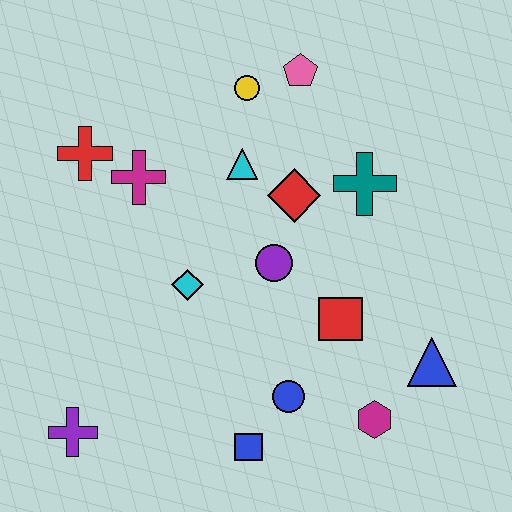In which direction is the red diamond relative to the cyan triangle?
The red diamond is to the right of the cyan triangle.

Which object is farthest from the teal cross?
The purple cross is farthest from the teal cross.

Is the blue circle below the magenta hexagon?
No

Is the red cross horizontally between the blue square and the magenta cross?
No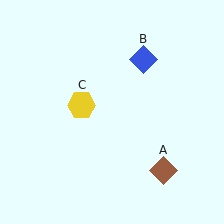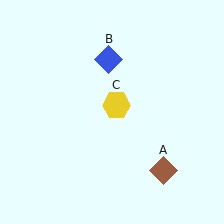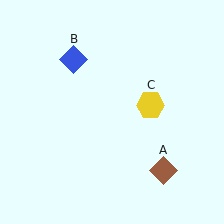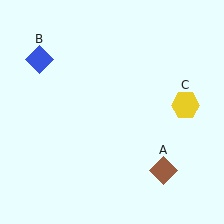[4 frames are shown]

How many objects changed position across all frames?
2 objects changed position: blue diamond (object B), yellow hexagon (object C).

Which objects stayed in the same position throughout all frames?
Brown diamond (object A) remained stationary.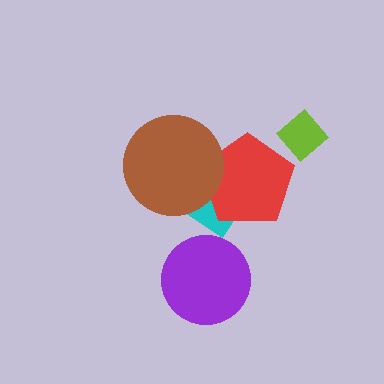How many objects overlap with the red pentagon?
2 objects overlap with the red pentagon.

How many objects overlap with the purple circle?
0 objects overlap with the purple circle.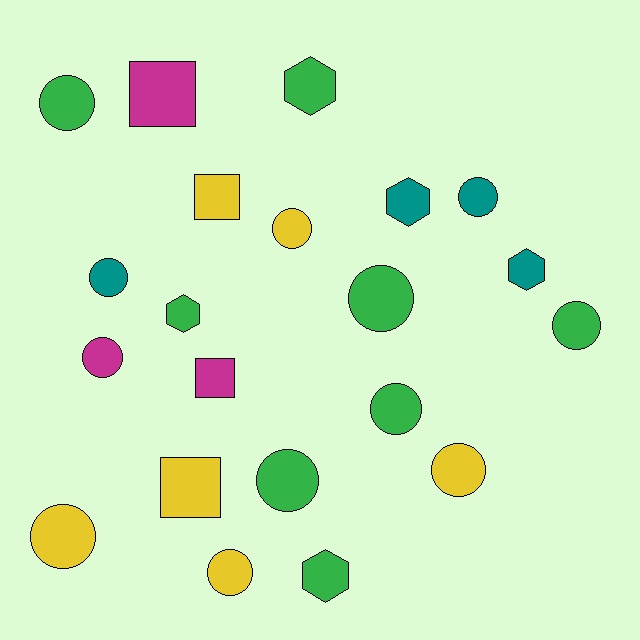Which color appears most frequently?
Green, with 8 objects.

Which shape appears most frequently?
Circle, with 12 objects.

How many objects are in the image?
There are 21 objects.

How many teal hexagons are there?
There are 2 teal hexagons.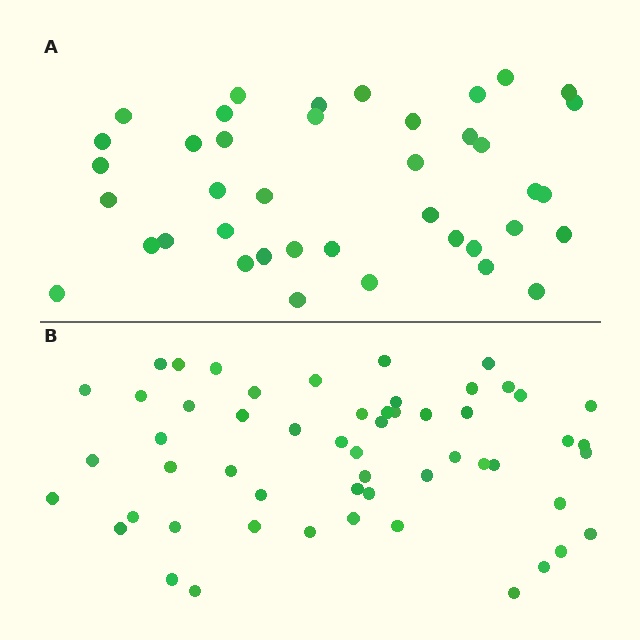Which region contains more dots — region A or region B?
Region B (the bottom region) has more dots.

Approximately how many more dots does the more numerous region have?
Region B has approximately 15 more dots than region A.